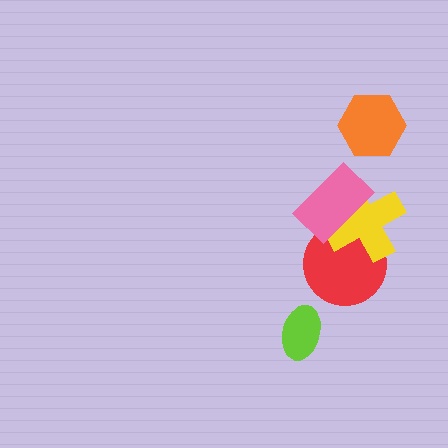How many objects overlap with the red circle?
2 objects overlap with the red circle.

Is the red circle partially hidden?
Yes, it is partially covered by another shape.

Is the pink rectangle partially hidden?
No, no other shape covers it.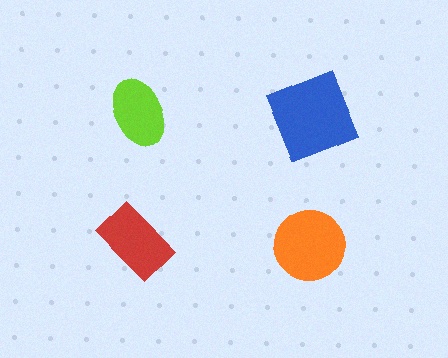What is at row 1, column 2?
A blue square.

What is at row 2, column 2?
An orange circle.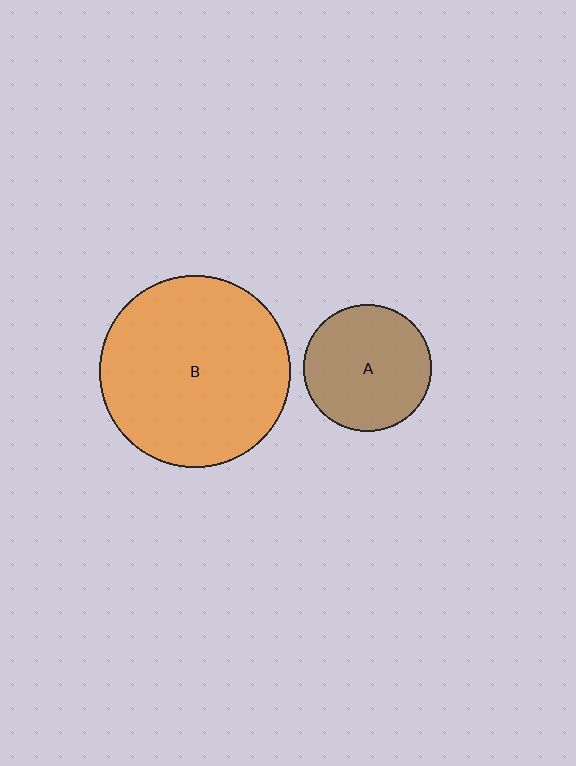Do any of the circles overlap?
No, none of the circles overlap.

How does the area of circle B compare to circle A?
Approximately 2.2 times.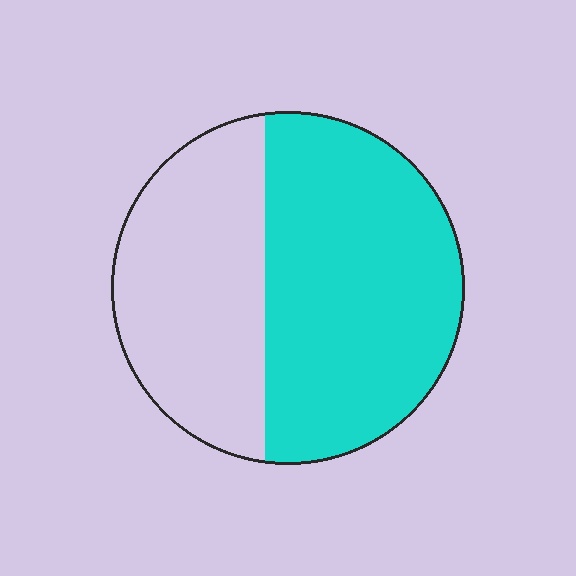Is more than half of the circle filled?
Yes.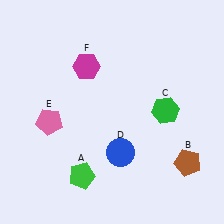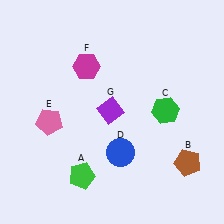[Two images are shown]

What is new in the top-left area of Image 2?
A purple diamond (G) was added in the top-left area of Image 2.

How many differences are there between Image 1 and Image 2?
There is 1 difference between the two images.